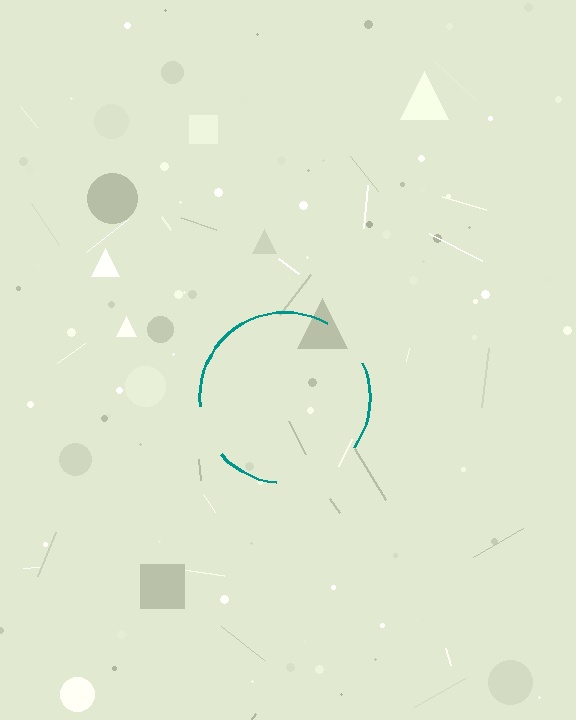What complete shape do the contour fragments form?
The contour fragments form a circle.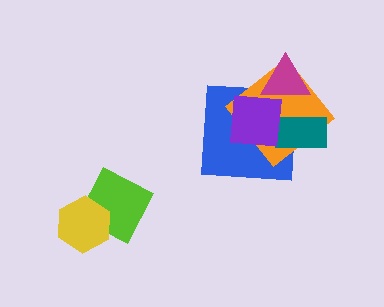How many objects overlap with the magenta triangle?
3 objects overlap with the magenta triangle.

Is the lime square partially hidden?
Yes, it is partially covered by another shape.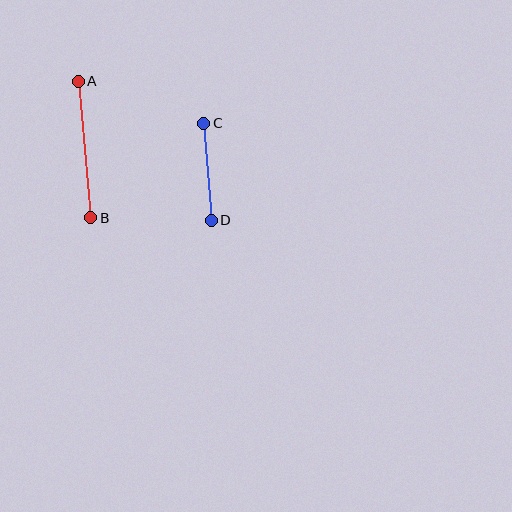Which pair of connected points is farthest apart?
Points A and B are farthest apart.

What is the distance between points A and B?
The distance is approximately 137 pixels.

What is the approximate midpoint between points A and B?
The midpoint is at approximately (84, 149) pixels.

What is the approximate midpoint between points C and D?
The midpoint is at approximately (208, 172) pixels.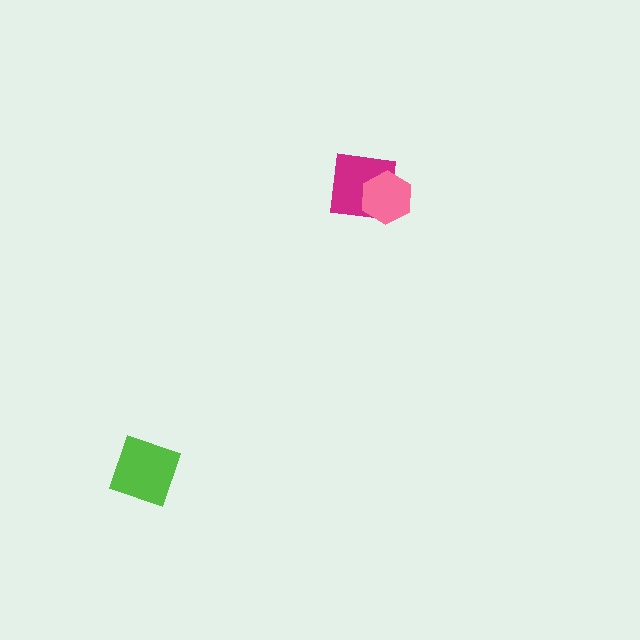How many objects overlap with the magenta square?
1 object overlaps with the magenta square.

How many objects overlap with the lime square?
0 objects overlap with the lime square.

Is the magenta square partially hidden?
Yes, it is partially covered by another shape.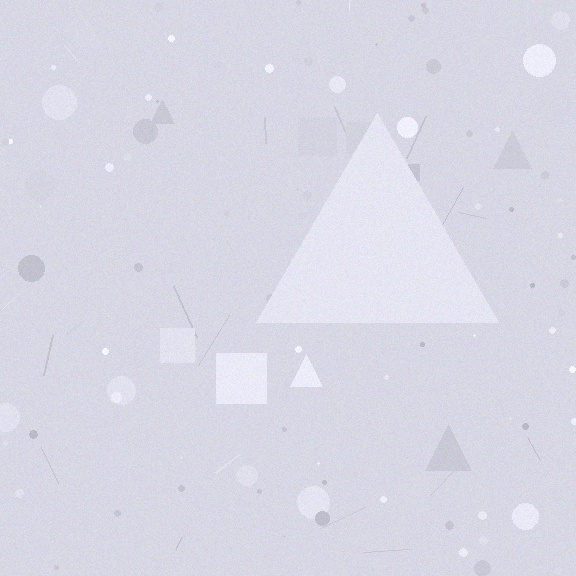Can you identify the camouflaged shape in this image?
The camouflaged shape is a triangle.